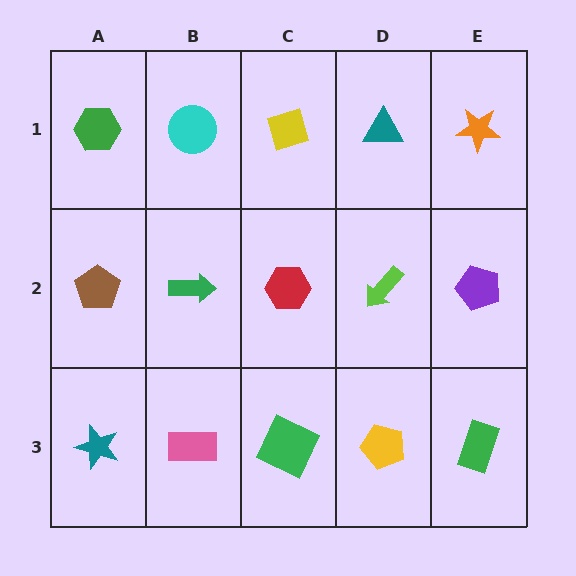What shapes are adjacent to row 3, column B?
A green arrow (row 2, column B), a teal star (row 3, column A), a green square (row 3, column C).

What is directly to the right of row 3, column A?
A pink rectangle.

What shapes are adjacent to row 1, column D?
A lime arrow (row 2, column D), a yellow diamond (row 1, column C), an orange star (row 1, column E).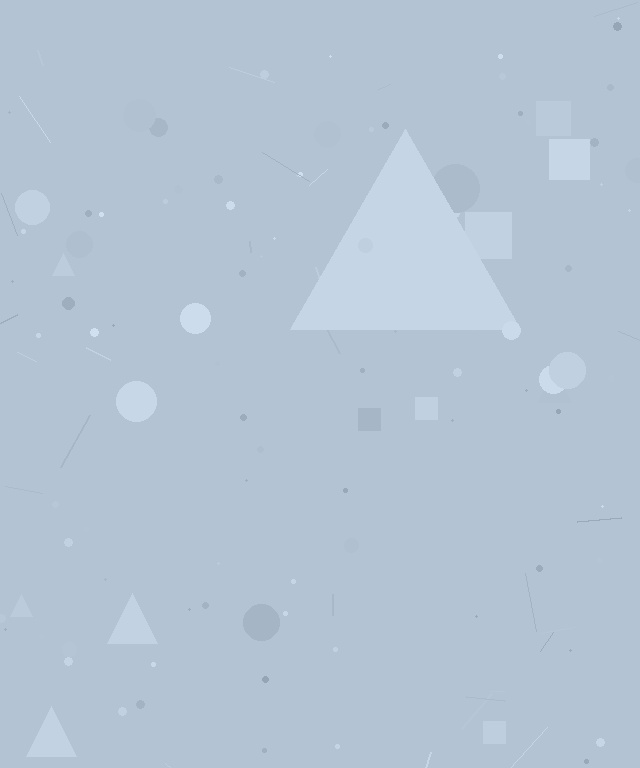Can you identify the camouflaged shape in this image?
The camouflaged shape is a triangle.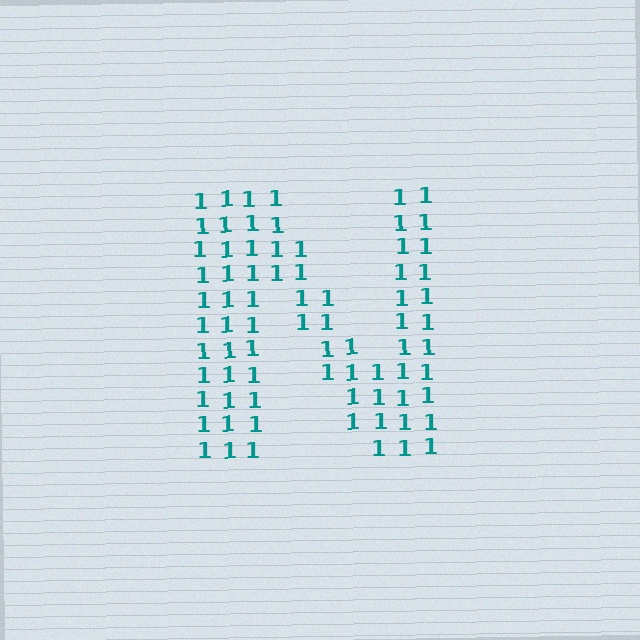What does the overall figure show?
The overall figure shows the letter N.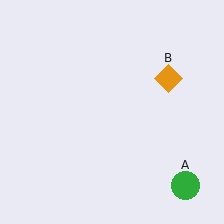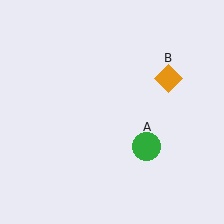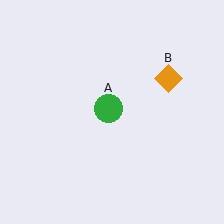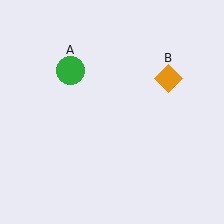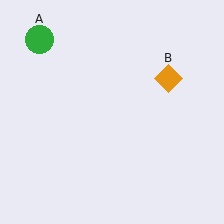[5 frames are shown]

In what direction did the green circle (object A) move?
The green circle (object A) moved up and to the left.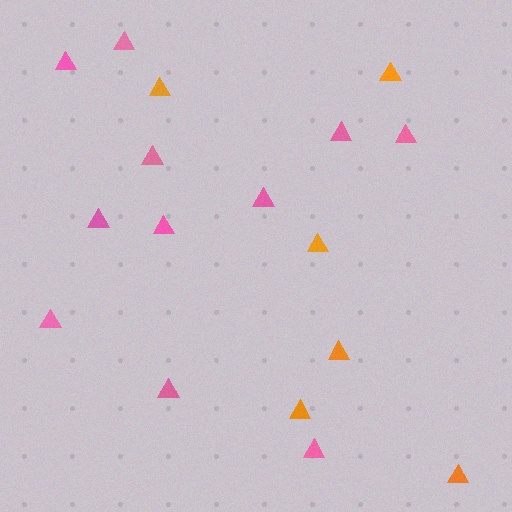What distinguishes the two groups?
There are 2 groups: one group of pink triangles (11) and one group of orange triangles (6).